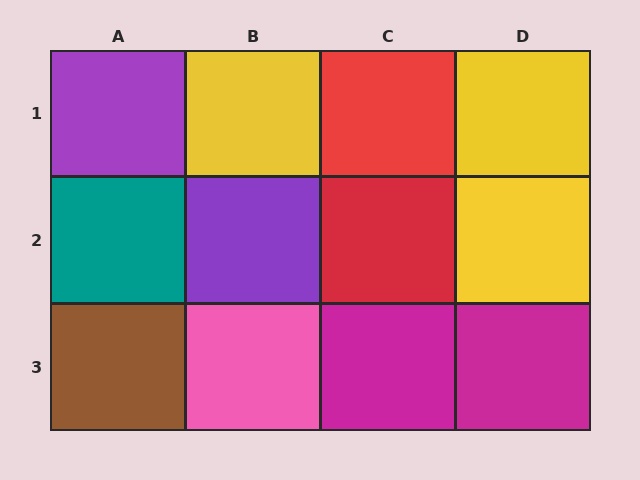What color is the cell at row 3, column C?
Magenta.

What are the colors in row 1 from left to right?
Purple, yellow, red, yellow.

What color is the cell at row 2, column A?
Teal.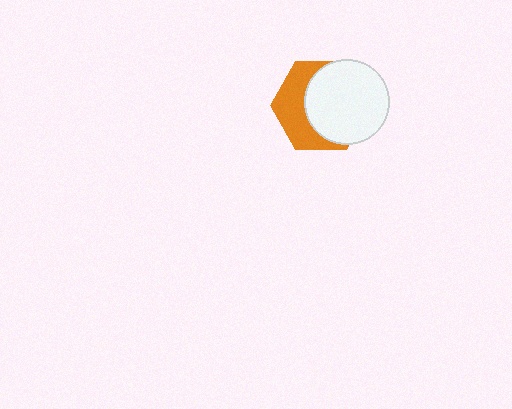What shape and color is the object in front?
The object in front is a white circle.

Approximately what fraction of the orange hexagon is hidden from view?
Roughly 59% of the orange hexagon is hidden behind the white circle.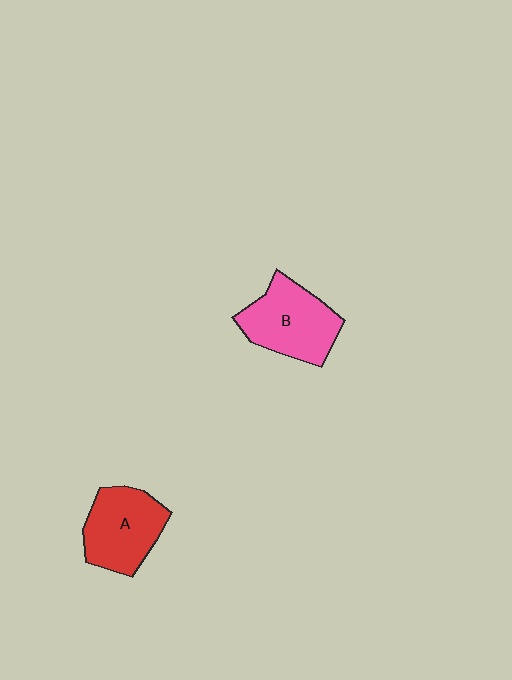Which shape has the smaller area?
Shape A (red).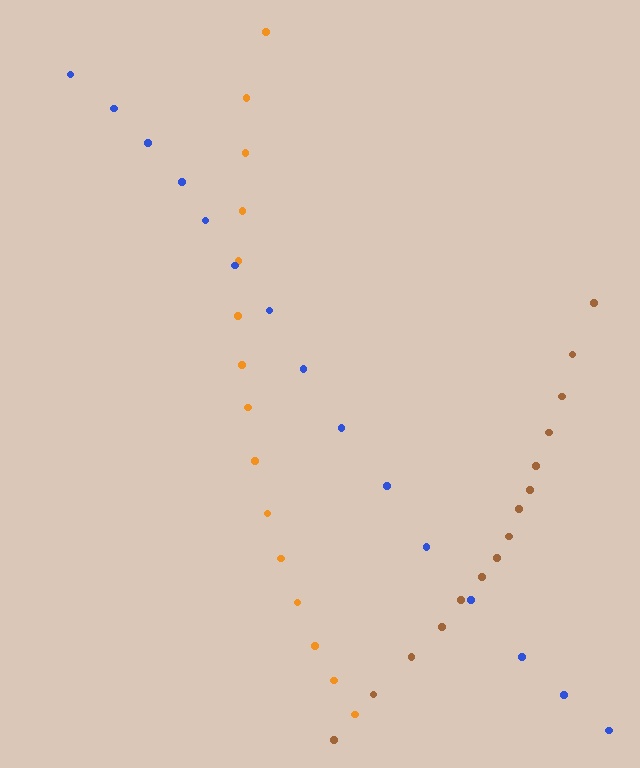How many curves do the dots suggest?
There are 3 distinct paths.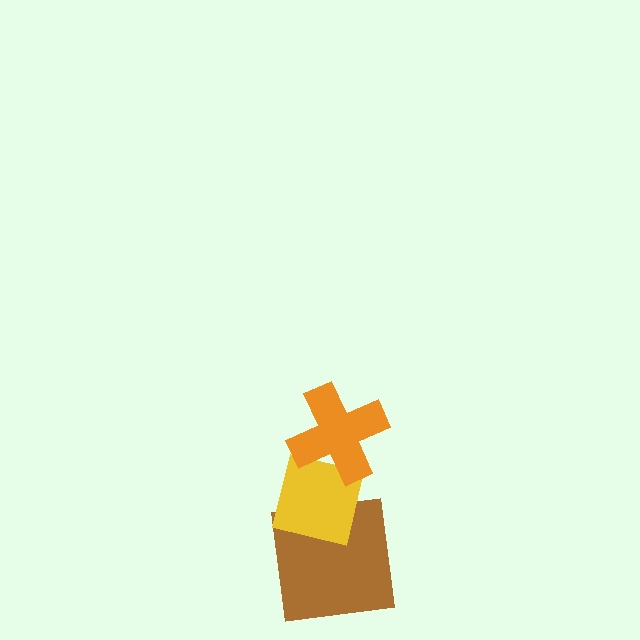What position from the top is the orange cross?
The orange cross is 1st from the top.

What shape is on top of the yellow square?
The orange cross is on top of the yellow square.